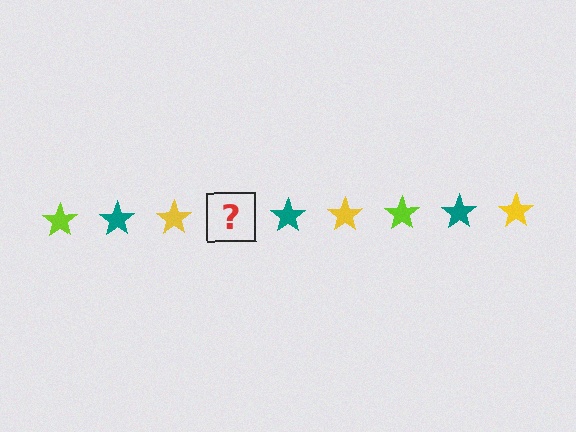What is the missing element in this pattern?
The missing element is a lime star.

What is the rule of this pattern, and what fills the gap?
The rule is that the pattern cycles through lime, teal, yellow stars. The gap should be filled with a lime star.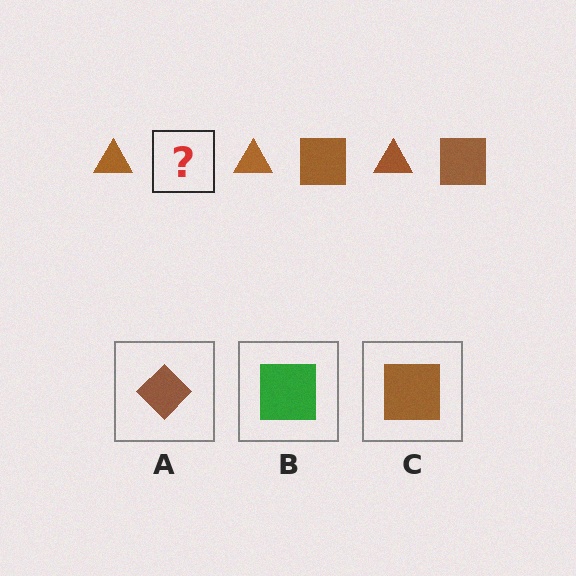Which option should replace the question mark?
Option C.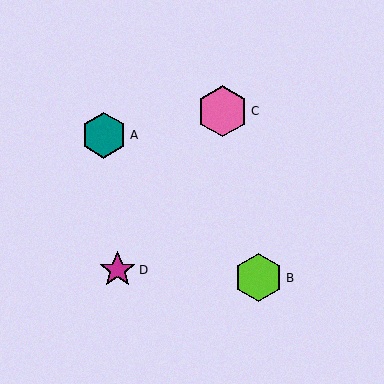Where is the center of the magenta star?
The center of the magenta star is at (117, 270).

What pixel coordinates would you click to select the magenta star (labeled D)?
Click at (117, 270) to select the magenta star D.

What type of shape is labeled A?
Shape A is a teal hexagon.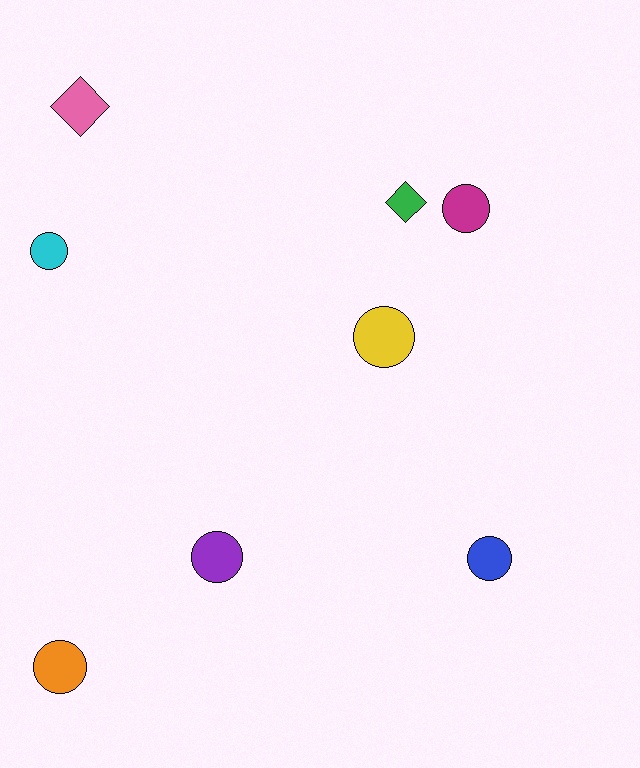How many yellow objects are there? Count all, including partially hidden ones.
There is 1 yellow object.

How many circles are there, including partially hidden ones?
There are 6 circles.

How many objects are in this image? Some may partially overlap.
There are 8 objects.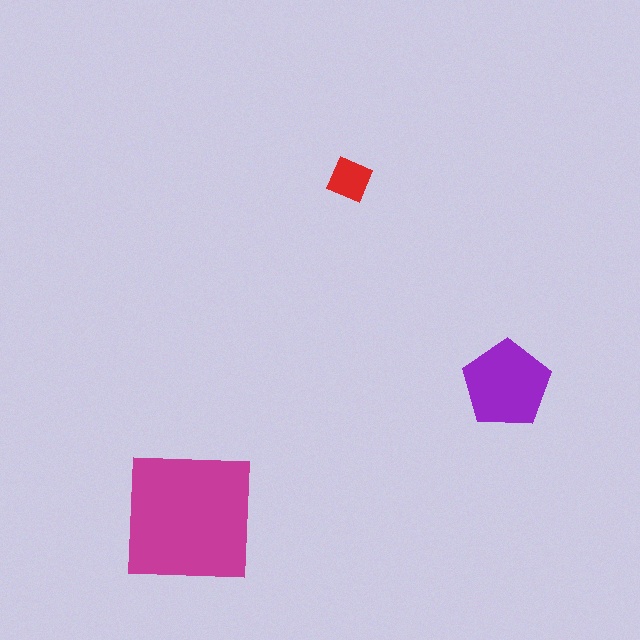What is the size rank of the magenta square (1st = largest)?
1st.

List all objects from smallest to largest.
The red diamond, the purple pentagon, the magenta square.